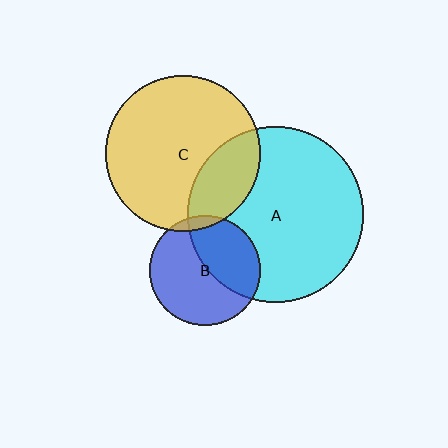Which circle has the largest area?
Circle A (cyan).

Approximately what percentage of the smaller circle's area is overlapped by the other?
Approximately 5%.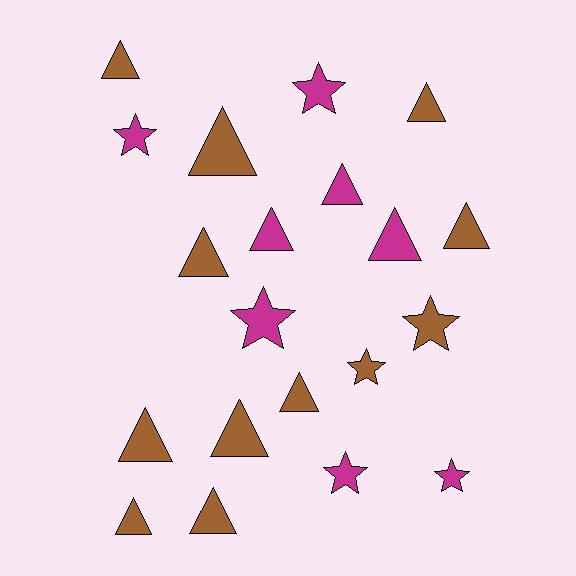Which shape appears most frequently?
Triangle, with 13 objects.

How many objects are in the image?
There are 20 objects.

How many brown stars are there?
There are 2 brown stars.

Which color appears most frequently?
Brown, with 12 objects.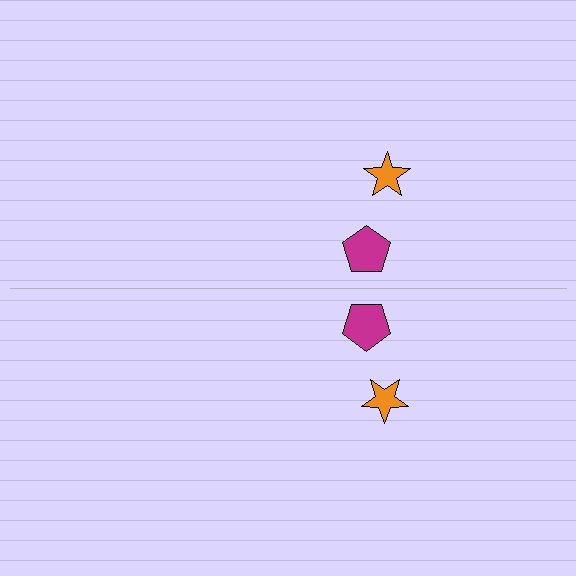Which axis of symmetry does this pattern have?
The pattern has a horizontal axis of symmetry running through the center of the image.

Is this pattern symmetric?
Yes, this pattern has bilateral (reflection) symmetry.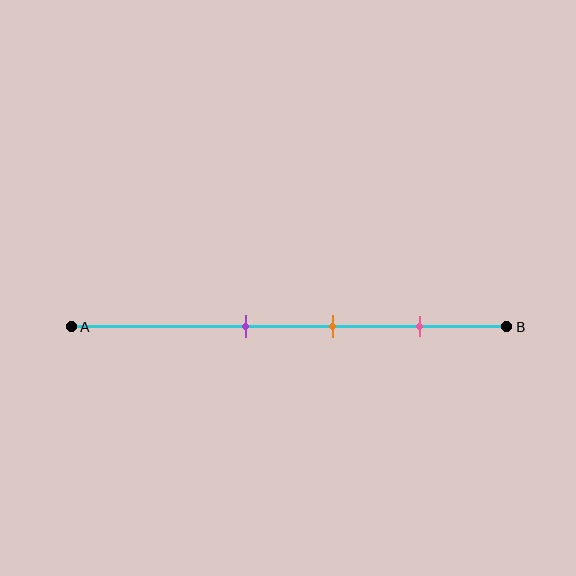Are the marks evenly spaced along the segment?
Yes, the marks are approximately evenly spaced.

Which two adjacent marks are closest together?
The purple and orange marks are the closest adjacent pair.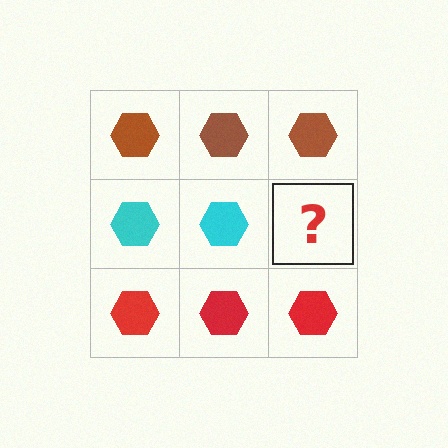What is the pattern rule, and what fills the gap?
The rule is that each row has a consistent color. The gap should be filled with a cyan hexagon.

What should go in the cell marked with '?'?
The missing cell should contain a cyan hexagon.